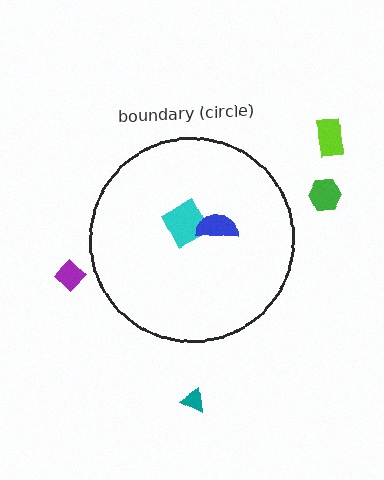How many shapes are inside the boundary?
3 inside, 4 outside.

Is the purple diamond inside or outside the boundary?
Outside.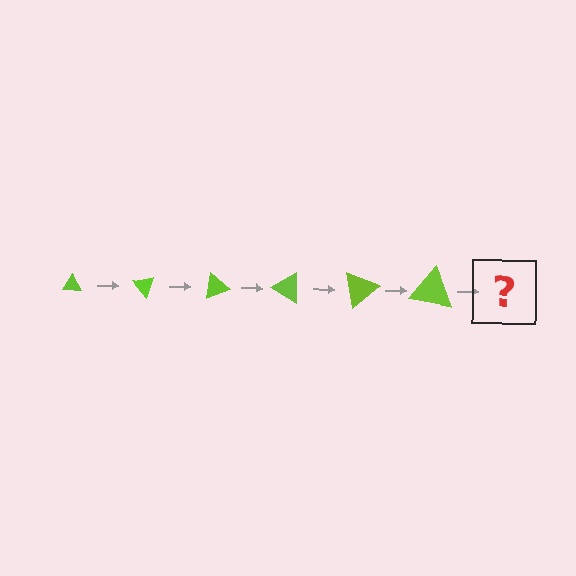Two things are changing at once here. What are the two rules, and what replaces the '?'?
The two rules are that the triangle grows larger each step and it rotates 50 degrees each step. The '?' should be a triangle, larger than the previous one and rotated 300 degrees from the start.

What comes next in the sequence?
The next element should be a triangle, larger than the previous one and rotated 300 degrees from the start.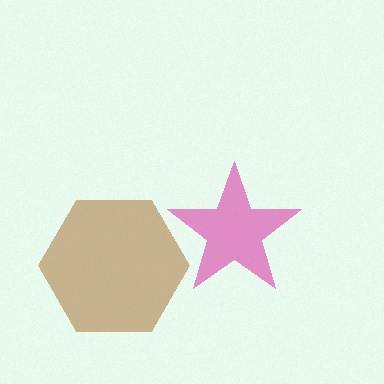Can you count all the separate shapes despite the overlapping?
Yes, there are 2 separate shapes.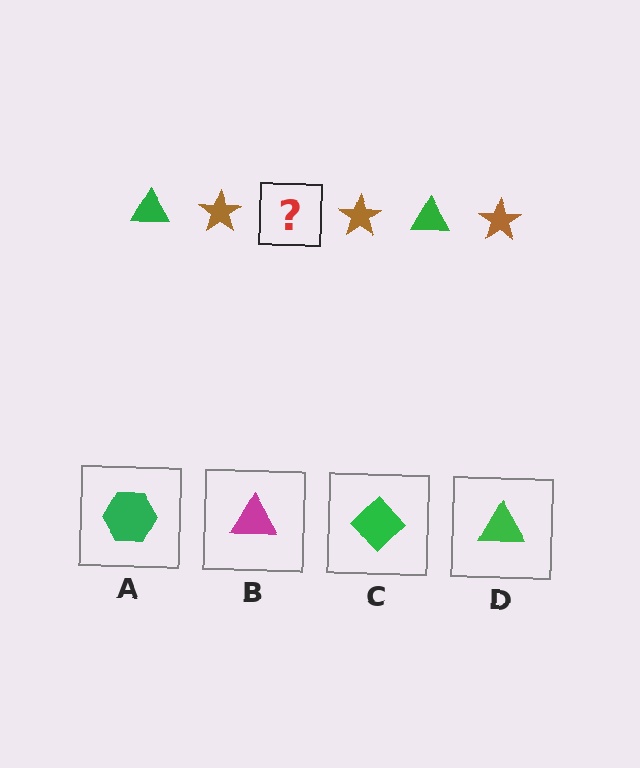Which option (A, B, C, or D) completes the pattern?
D.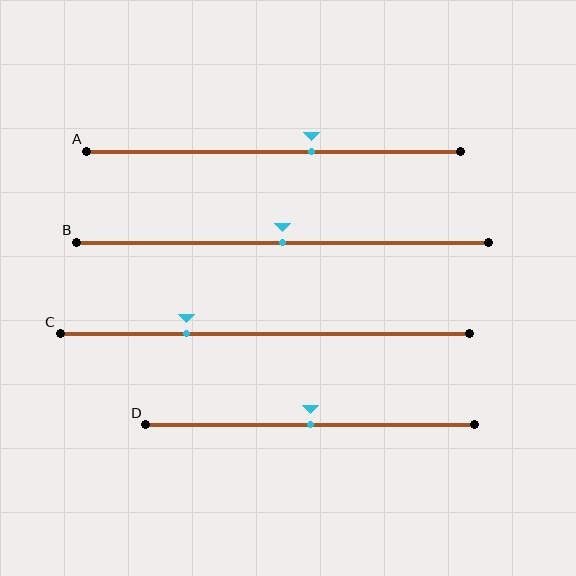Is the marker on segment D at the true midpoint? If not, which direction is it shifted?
Yes, the marker on segment D is at the true midpoint.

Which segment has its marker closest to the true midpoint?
Segment B has its marker closest to the true midpoint.